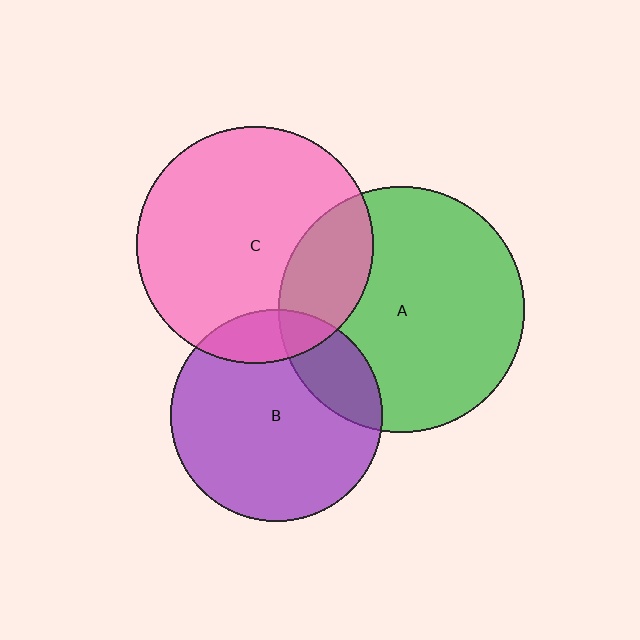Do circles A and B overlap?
Yes.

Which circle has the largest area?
Circle A (green).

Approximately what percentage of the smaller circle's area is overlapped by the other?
Approximately 20%.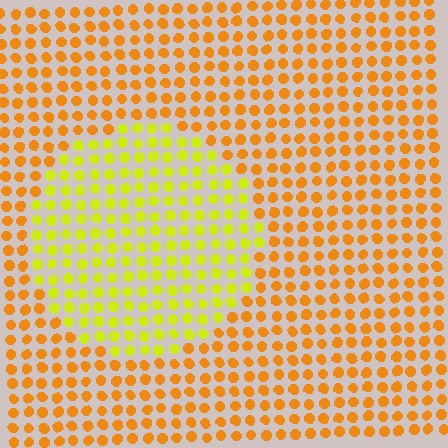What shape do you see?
I see a circle.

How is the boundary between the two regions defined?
The boundary is defined purely by a slight shift in hue (about 37 degrees). Spacing, size, and orientation are identical on both sides.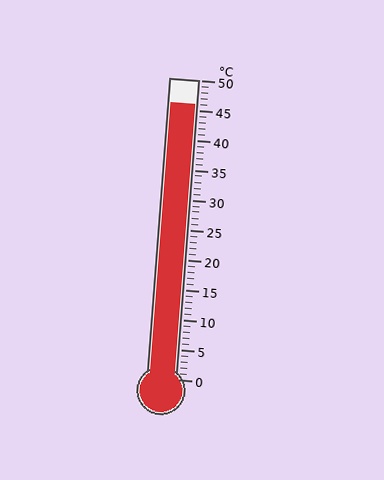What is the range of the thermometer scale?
The thermometer scale ranges from 0°C to 50°C.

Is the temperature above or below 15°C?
The temperature is above 15°C.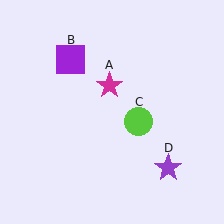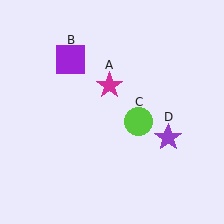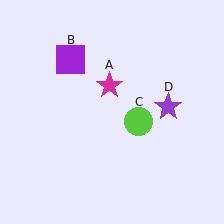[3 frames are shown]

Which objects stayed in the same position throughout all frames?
Magenta star (object A) and purple square (object B) and lime circle (object C) remained stationary.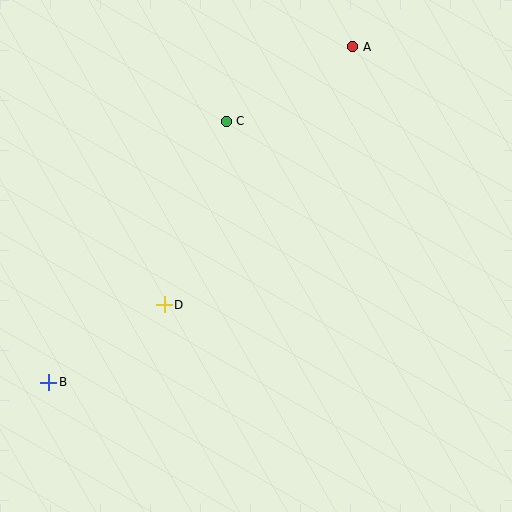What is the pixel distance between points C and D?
The distance between C and D is 193 pixels.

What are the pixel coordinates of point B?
Point B is at (49, 382).